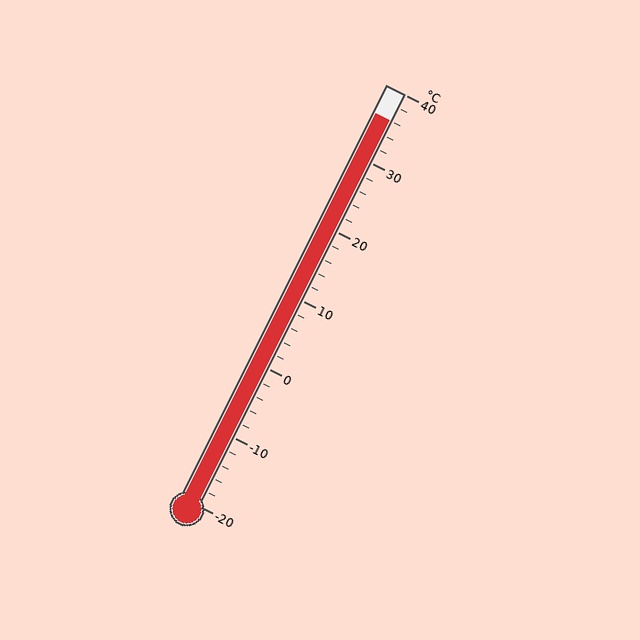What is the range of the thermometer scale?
The thermometer scale ranges from -20°C to 40°C.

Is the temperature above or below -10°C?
The temperature is above -10°C.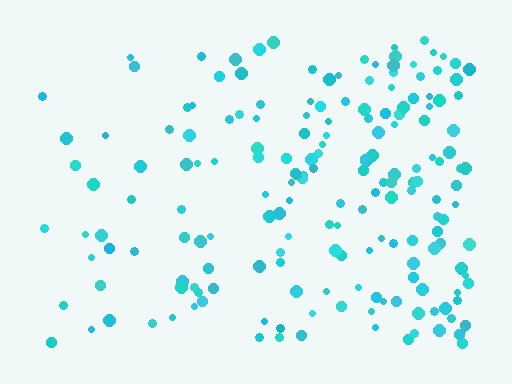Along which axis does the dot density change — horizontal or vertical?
Horizontal.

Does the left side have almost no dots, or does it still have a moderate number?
Still a moderate number, just noticeably fewer than the right.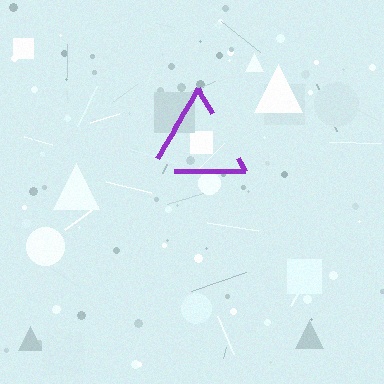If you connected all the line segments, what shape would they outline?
They would outline a triangle.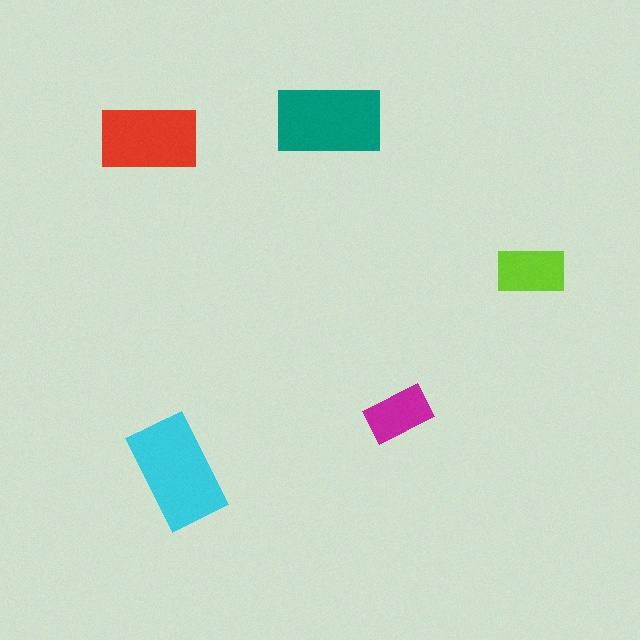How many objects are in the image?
There are 5 objects in the image.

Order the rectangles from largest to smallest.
the cyan one, the teal one, the red one, the lime one, the magenta one.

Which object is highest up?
The teal rectangle is topmost.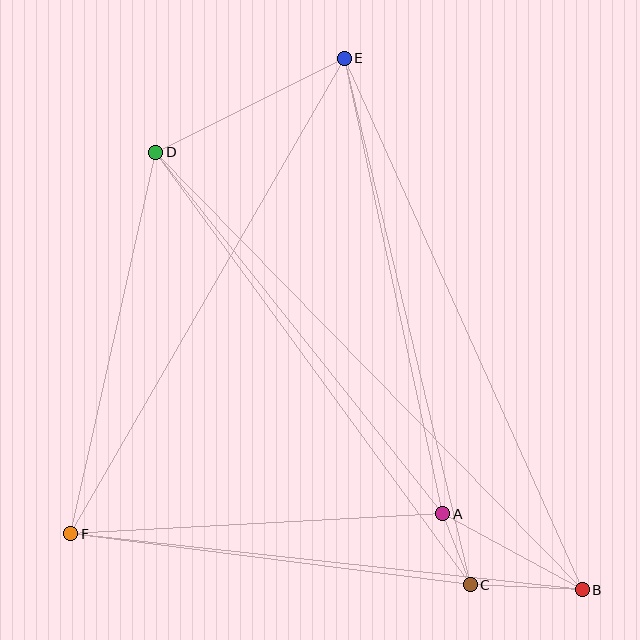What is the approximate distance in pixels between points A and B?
The distance between A and B is approximately 158 pixels.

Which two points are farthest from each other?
Points B and D are farthest from each other.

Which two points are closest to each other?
Points A and C are closest to each other.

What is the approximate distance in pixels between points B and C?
The distance between B and C is approximately 112 pixels.